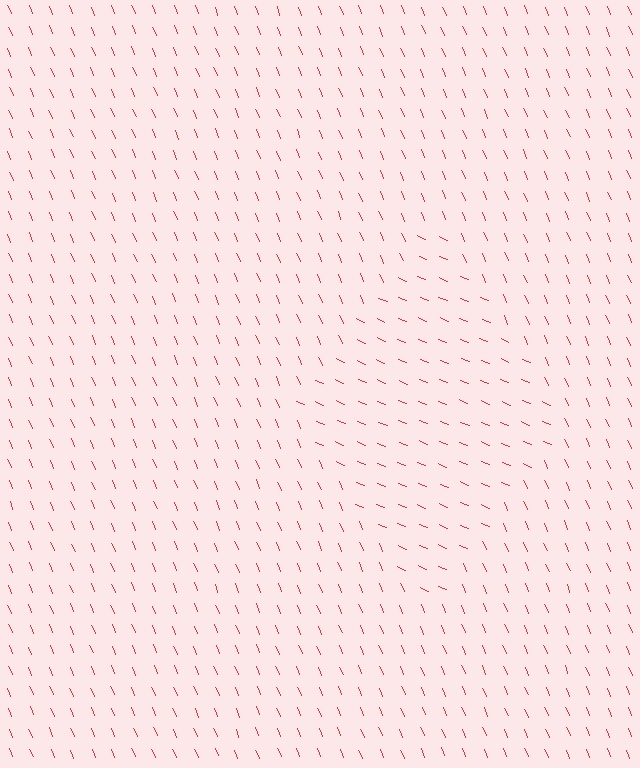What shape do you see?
I see a diamond.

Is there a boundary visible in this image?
Yes, there is a texture boundary formed by a change in line orientation.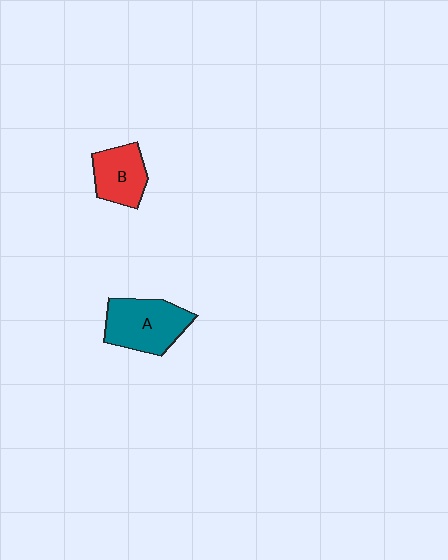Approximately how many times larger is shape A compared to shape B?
Approximately 1.4 times.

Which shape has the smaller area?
Shape B (red).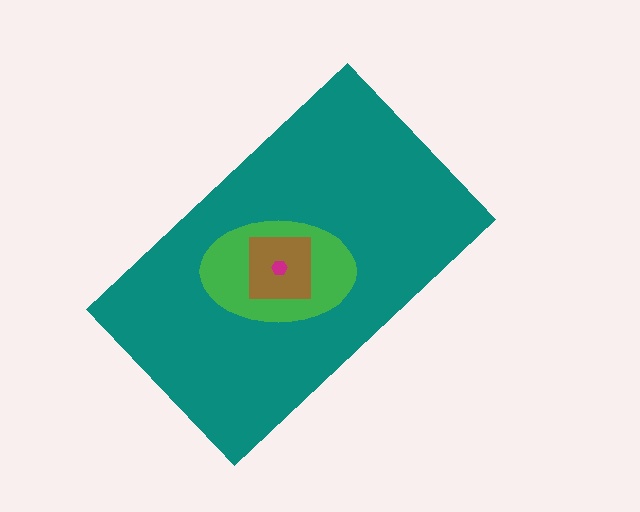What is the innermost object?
The magenta hexagon.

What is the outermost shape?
The teal rectangle.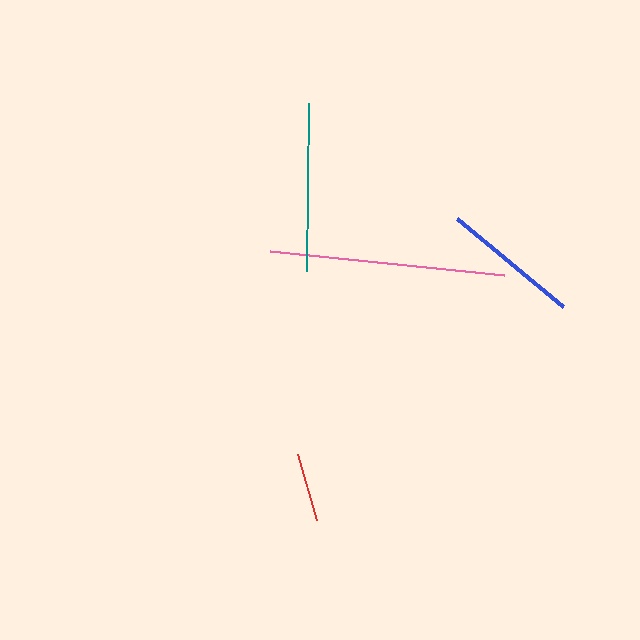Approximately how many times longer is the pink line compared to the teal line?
The pink line is approximately 1.4 times the length of the teal line.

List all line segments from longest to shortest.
From longest to shortest: pink, teal, blue, red.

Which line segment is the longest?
The pink line is the longest at approximately 235 pixels.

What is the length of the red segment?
The red segment is approximately 69 pixels long.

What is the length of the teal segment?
The teal segment is approximately 168 pixels long.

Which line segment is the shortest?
The red line is the shortest at approximately 69 pixels.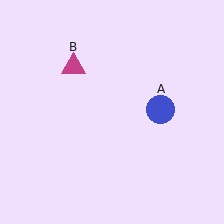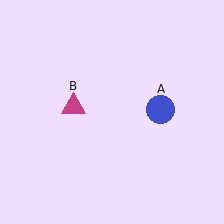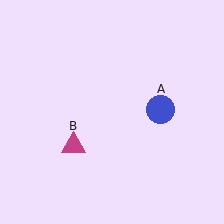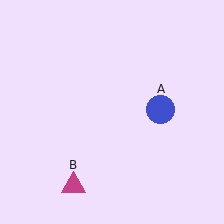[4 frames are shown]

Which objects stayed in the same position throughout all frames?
Blue circle (object A) remained stationary.